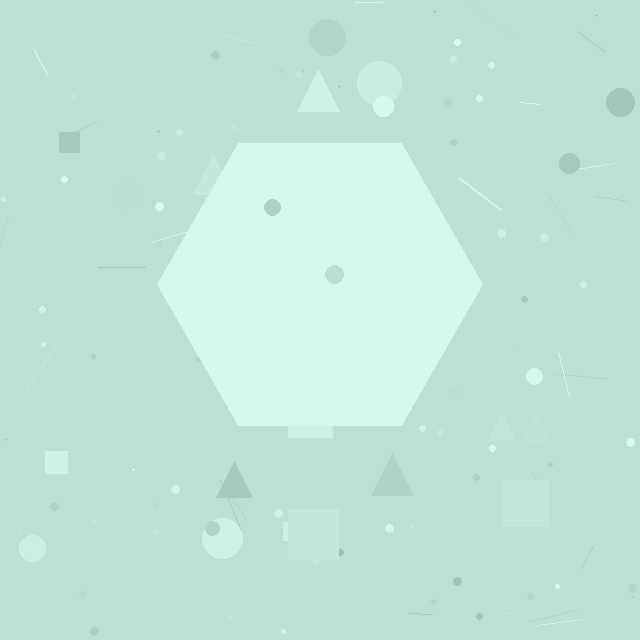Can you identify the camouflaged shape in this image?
The camouflaged shape is a hexagon.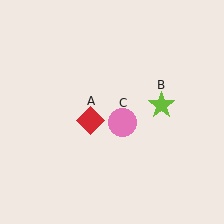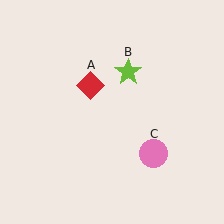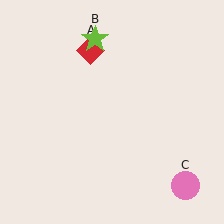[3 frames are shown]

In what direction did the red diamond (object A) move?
The red diamond (object A) moved up.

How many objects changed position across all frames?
3 objects changed position: red diamond (object A), lime star (object B), pink circle (object C).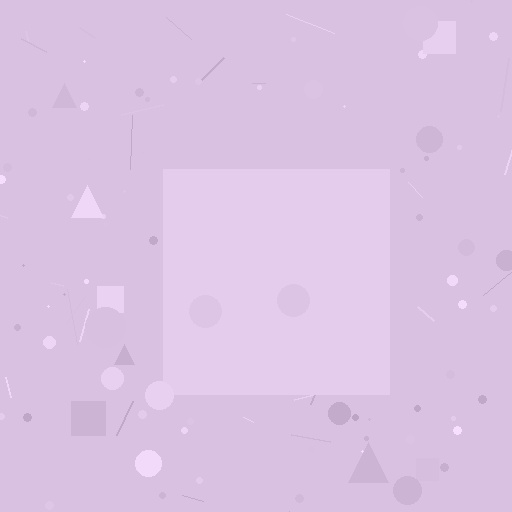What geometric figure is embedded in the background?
A square is embedded in the background.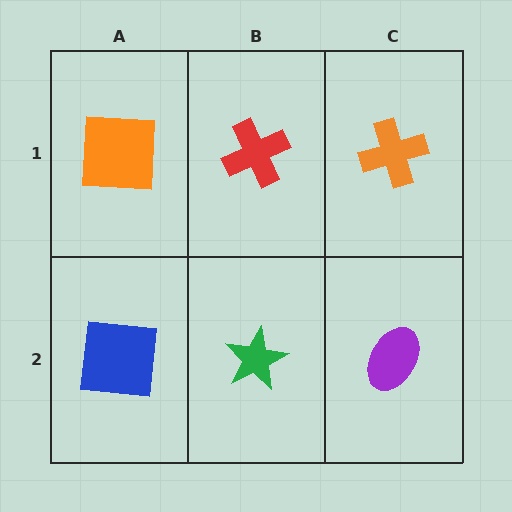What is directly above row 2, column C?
An orange cross.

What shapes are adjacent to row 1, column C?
A purple ellipse (row 2, column C), a red cross (row 1, column B).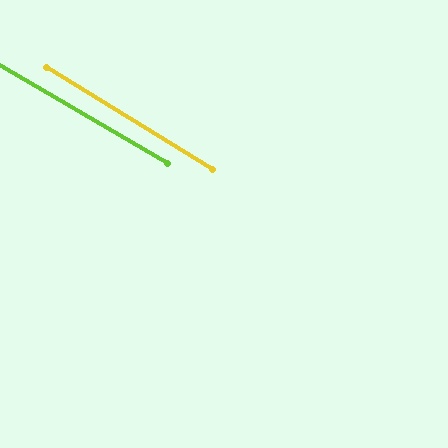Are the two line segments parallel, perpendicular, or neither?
Parallel — their directions differ by only 1.4°.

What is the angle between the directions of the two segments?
Approximately 1 degree.